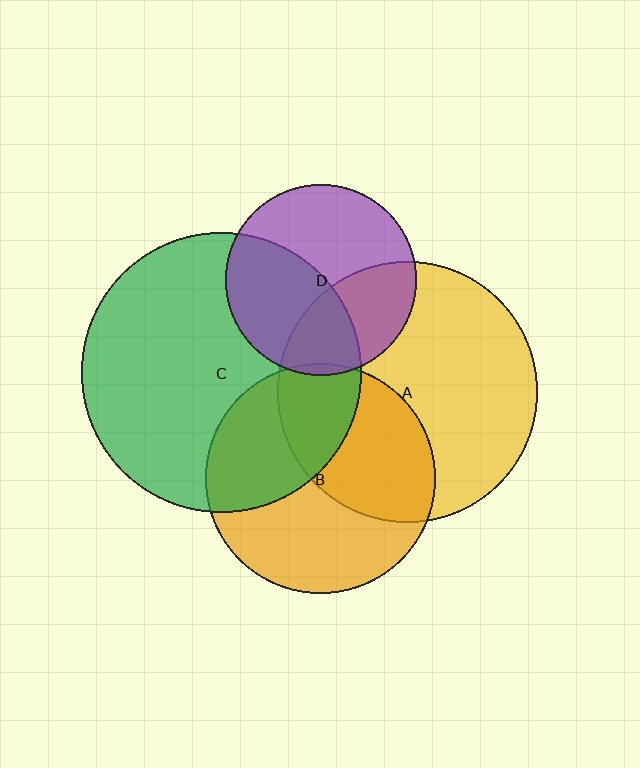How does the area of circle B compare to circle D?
Approximately 1.4 times.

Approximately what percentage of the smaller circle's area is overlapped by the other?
Approximately 45%.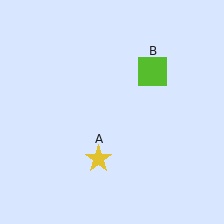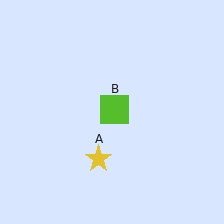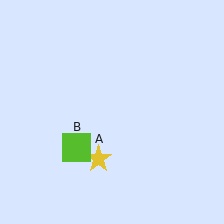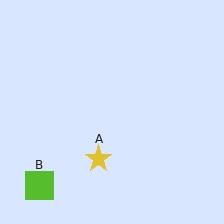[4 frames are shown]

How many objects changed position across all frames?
1 object changed position: lime square (object B).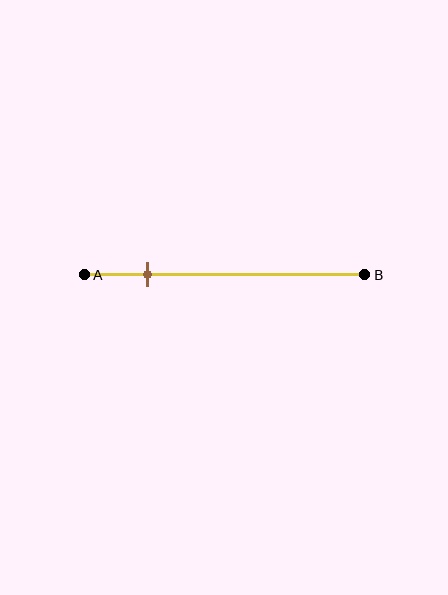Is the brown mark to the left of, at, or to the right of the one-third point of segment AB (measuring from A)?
The brown mark is to the left of the one-third point of segment AB.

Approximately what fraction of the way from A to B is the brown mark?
The brown mark is approximately 25% of the way from A to B.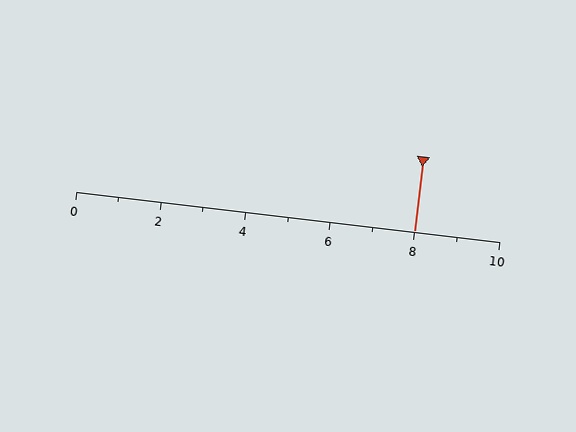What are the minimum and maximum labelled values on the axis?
The axis runs from 0 to 10.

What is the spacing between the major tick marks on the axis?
The major ticks are spaced 2 apart.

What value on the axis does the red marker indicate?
The marker indicates approximately 8.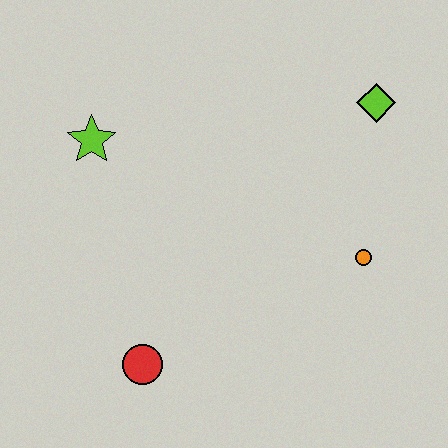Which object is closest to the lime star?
The red circle is closest to the lime star.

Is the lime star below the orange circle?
No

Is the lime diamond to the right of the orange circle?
Yes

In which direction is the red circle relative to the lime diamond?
The red circle is below the lime diamond.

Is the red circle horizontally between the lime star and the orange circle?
Yes